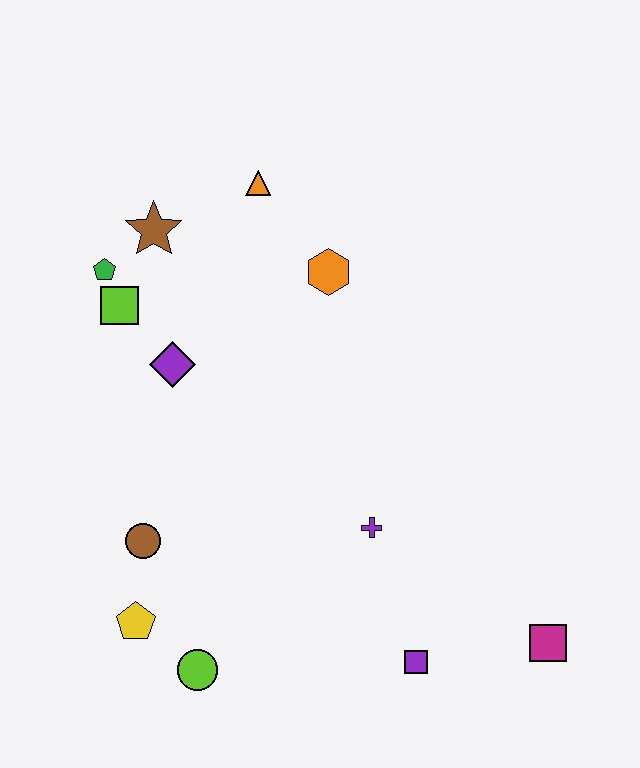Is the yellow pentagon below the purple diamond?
Yes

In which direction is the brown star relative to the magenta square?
The brown star is above the magenta square.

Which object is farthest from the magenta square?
The green pentagon is farthest from the magenta square.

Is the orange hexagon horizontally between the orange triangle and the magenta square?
Yes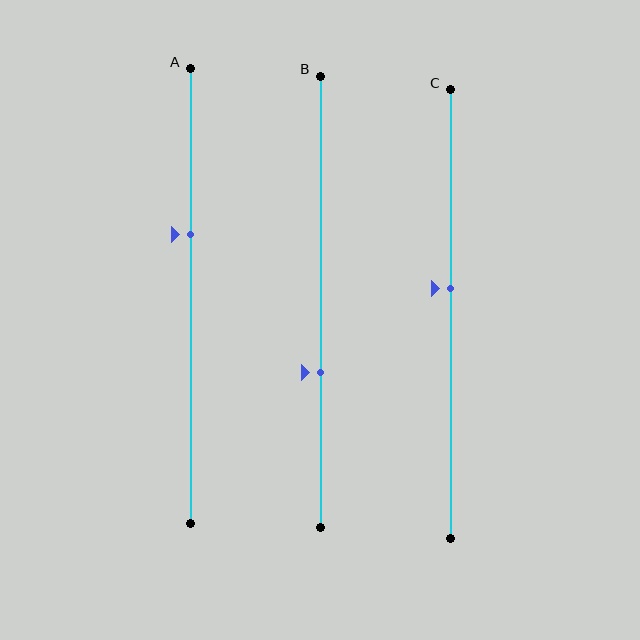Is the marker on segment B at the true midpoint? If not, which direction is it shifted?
No, the marker on segment B is shifted downward by about 16% of the segment length.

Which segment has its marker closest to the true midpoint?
Segment C has its marker closest to the true midpoint.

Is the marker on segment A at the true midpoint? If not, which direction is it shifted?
No, the marker on segment A is shifted upward by about 14% of the segment length.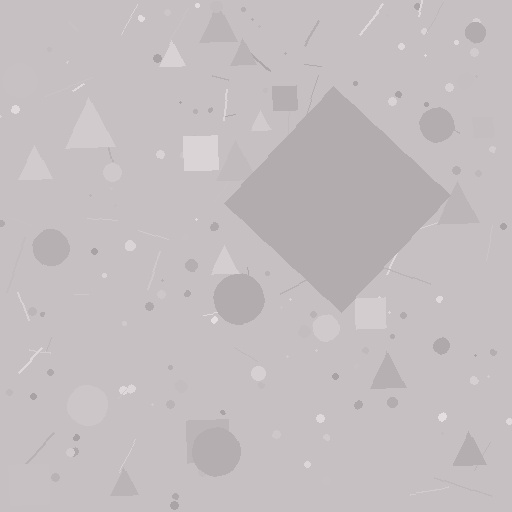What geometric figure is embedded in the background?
A diamond is embedded in the background.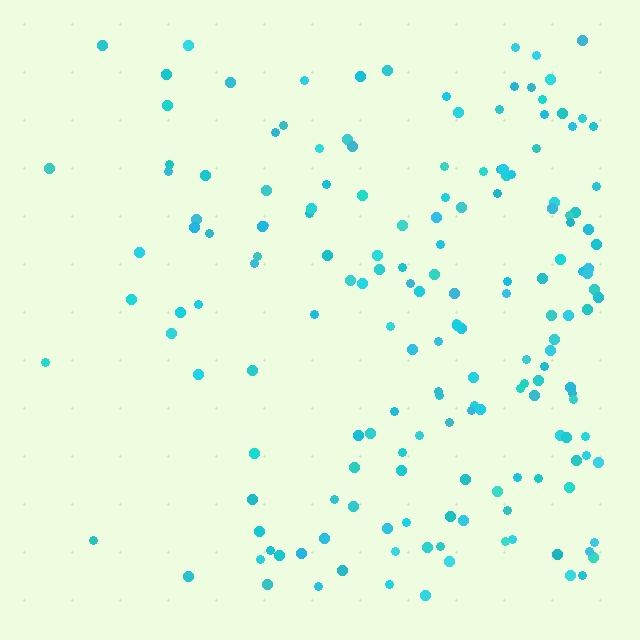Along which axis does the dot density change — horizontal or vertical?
Horizontal.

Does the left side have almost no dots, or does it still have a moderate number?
Still a moderate number, just noticeably fewer than the right.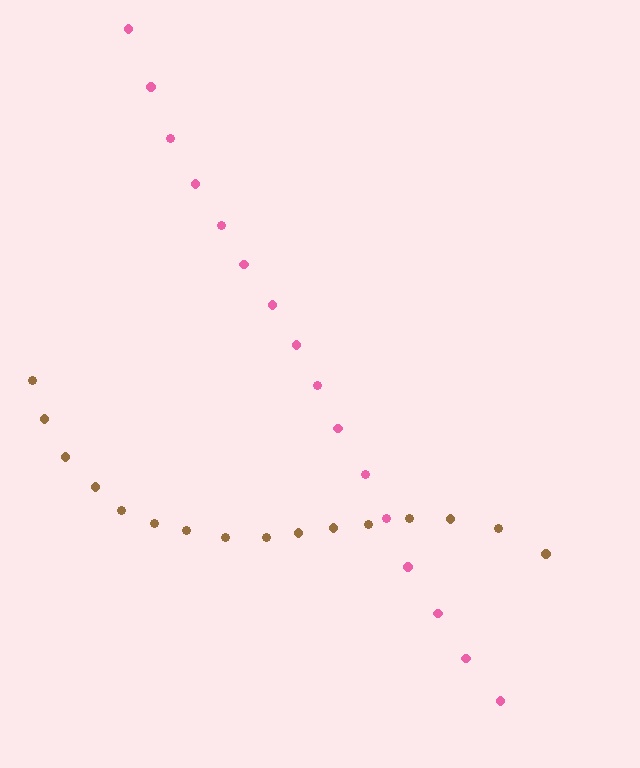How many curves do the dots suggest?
There are 2 distinct paths.